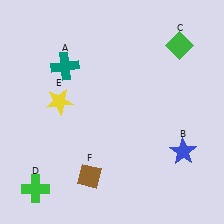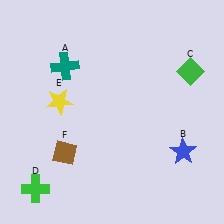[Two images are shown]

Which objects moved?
The objects that moved are: the green diamond (C), the brown diamond (F).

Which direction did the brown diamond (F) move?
The brown diamond (F) moved left.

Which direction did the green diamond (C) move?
The green diamond (C) moved down.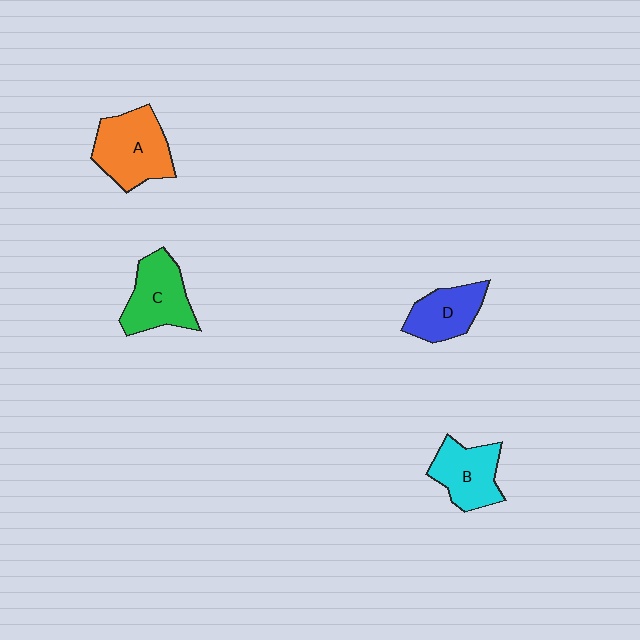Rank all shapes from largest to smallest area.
From largest to smallest: A (orange), C (green), B (cyan), D (blue).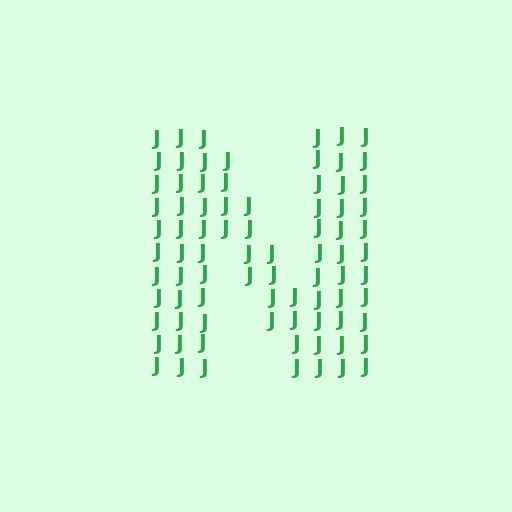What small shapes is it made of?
It is made of small letter J's.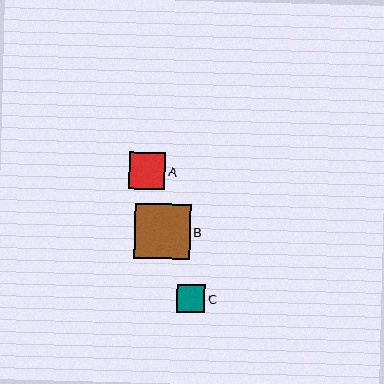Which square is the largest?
Square B is the largest with a size of approximately 55 pixels.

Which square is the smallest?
Square C is the smallest with a size of approximately 28 pixels.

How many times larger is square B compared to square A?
Square B is approximately 1.5 times the size of square A.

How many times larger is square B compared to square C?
Square B is approximately 2.0 times the size of square C.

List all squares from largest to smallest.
From largest to smallest: B, A, C.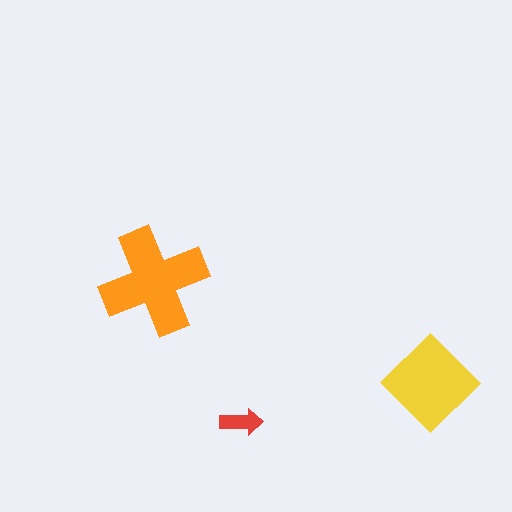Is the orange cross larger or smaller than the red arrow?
Larger.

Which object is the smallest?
The red arrow.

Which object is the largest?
The orange cross.